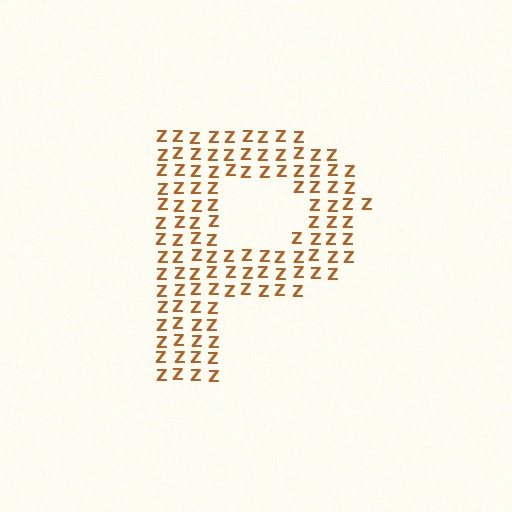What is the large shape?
The large shape is the letter P.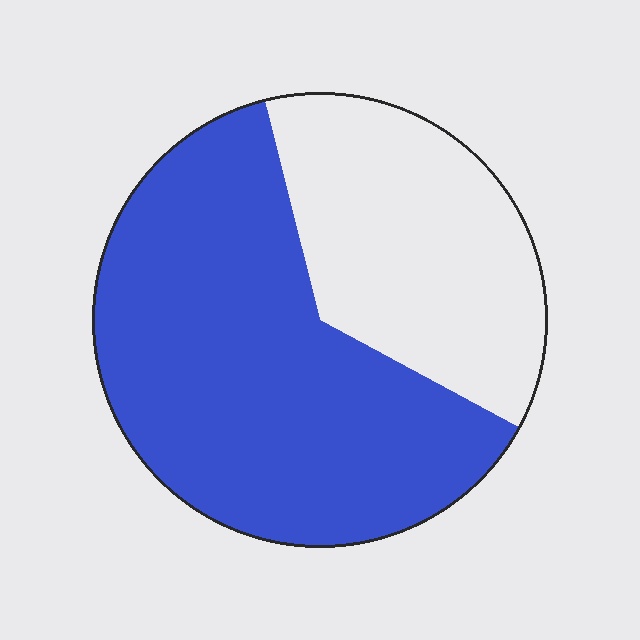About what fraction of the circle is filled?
About five eighths (5/8).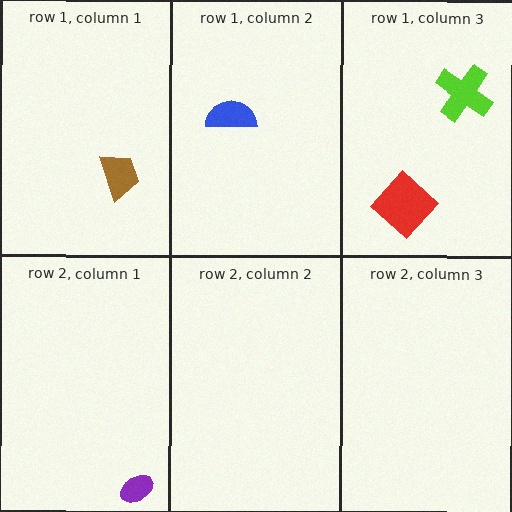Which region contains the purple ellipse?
The row 2, column 1 region.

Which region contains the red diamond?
The row 1, column 3 region.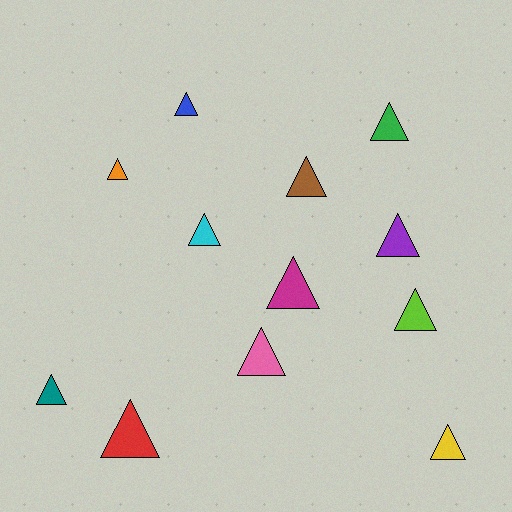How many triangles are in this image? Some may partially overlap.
There are 12 triangles.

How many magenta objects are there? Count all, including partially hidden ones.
There is 1 magenta object.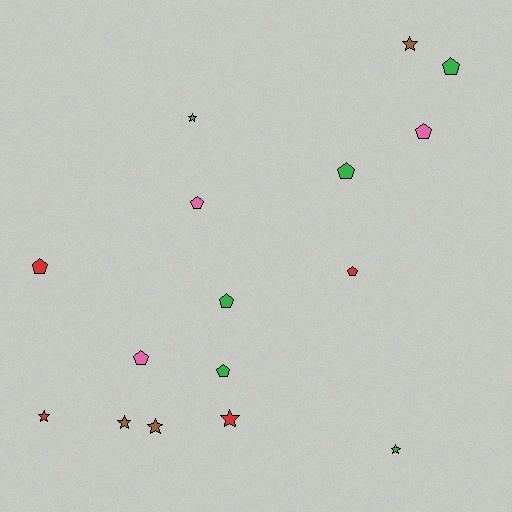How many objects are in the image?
There are 16 objects.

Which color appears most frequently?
Green, with 6 objects.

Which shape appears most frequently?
Pentagon, with 9 objects.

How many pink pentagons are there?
There are 3 pink pentagons.